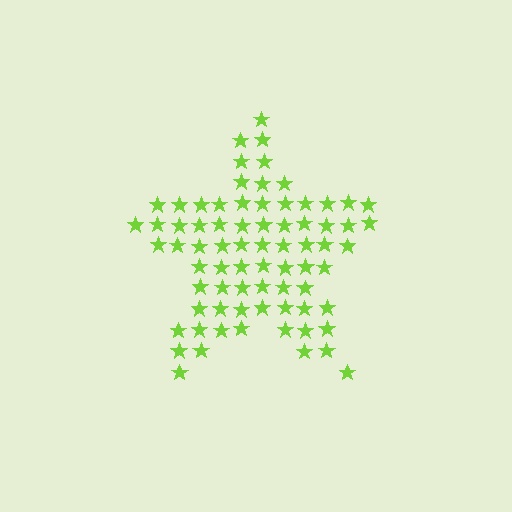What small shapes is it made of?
It is made of small stars.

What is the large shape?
The large shape is a star.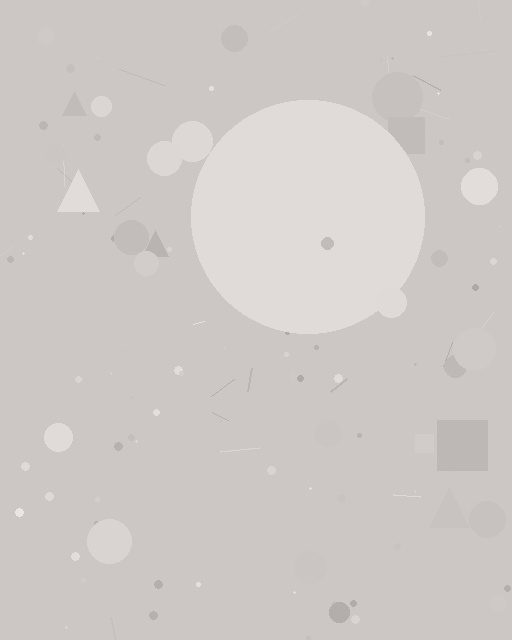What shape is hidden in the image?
A circle is hidden in the image.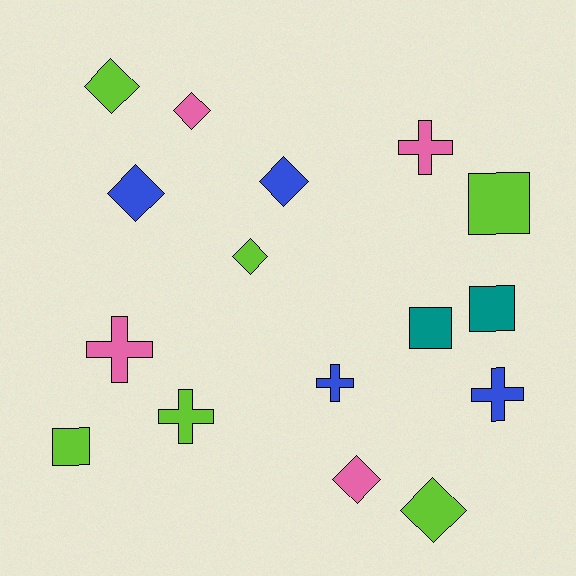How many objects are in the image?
There are 16 objects.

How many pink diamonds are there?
There are 2 pink diamonds.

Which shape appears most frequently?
Diamond, with 7 objects.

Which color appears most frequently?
Lime, with 6 objects.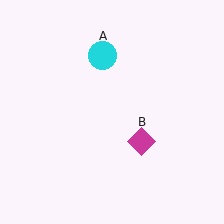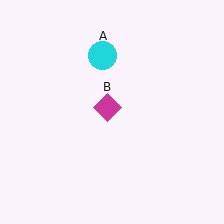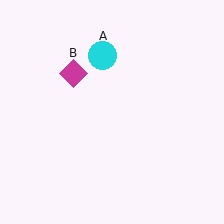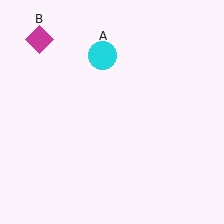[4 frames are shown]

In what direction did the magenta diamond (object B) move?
The magenta diamond (object B) moved up and to the left.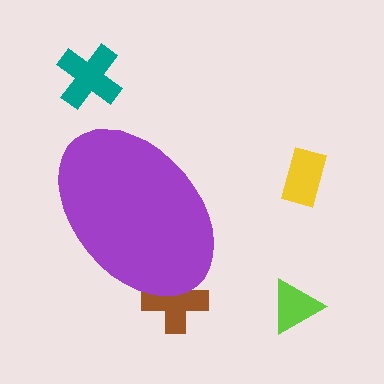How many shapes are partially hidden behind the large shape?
1 shape is partially hidden.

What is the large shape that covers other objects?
A purple ellipse.